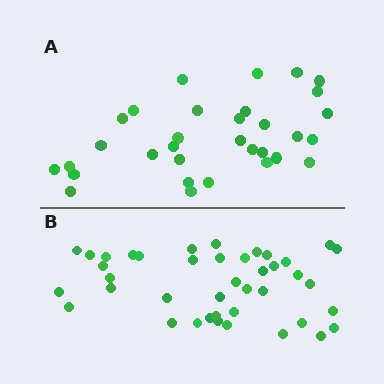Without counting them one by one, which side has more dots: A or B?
Region B (the bottom region) has more dots.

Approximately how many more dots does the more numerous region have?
Region B has roughly 8 or so more dots than region A.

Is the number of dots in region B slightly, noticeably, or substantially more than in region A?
Region B has noticeably more, but not dramatically so. The ratio is roughly 1.3 to 1.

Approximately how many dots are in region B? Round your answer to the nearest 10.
About 40 dots. (The exact count is 41, which rounds to 40.)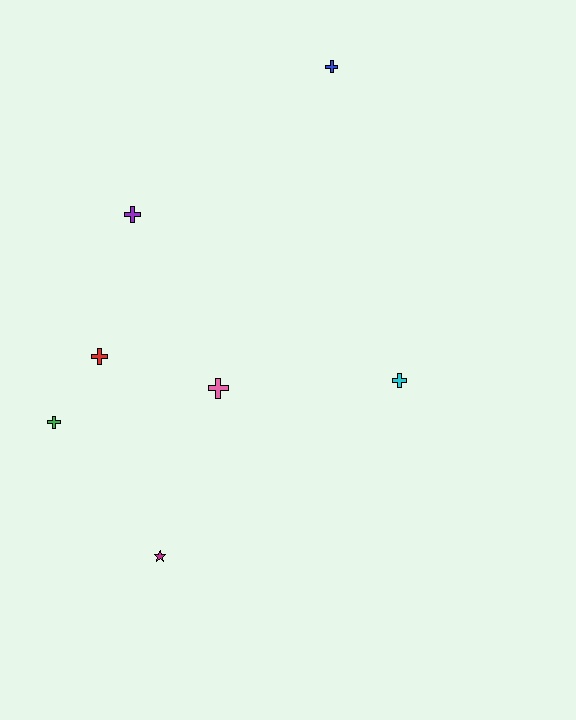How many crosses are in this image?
There are 6 crosses.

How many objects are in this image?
There are 7 objects.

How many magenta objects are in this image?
There is 1 magenta object.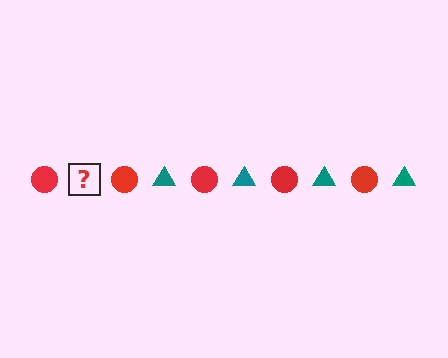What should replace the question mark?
The question mark should be replaced with a teal triangle.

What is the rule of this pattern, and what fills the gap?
The rule is that the pattern alternates between red circle and teal triangle. The gap should be filled with a teal triangle.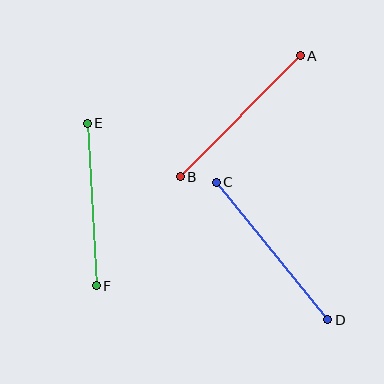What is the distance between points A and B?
The distance is approximately 170 pixels.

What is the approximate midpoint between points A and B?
The midpoint is at approximately (240, 116) pixels.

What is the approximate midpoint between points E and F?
The midpoint is at approximately (92, 204) pixels.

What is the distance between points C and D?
The distance is approximately 177 pixels.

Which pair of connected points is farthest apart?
Points C and D are farthest apart.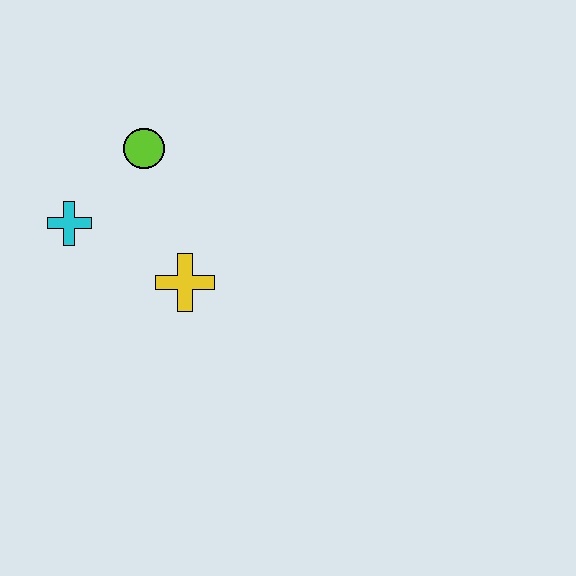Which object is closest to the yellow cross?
The cyan cross is closest to the yellow cross.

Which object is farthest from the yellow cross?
The lime circle is farthest from the yellow cross.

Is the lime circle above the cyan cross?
Yes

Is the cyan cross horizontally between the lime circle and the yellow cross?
No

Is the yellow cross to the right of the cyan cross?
Yes